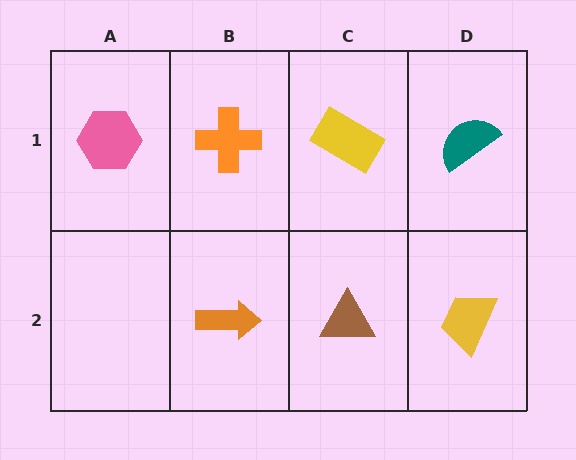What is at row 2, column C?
A brown triangle.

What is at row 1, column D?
A teal semicircle.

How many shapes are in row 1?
4 shapes.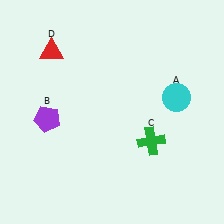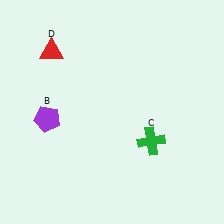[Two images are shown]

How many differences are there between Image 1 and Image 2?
There is 1 difference between the two images.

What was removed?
The cyan circle (A) was removed in Image 2.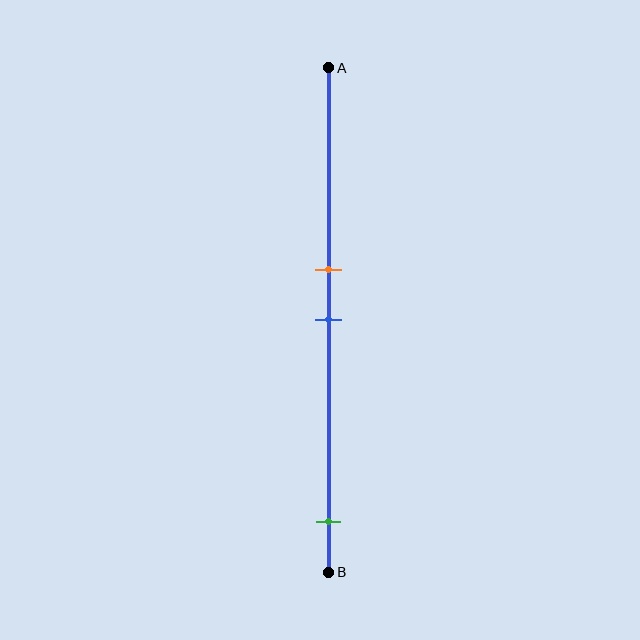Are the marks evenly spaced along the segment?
No, the marks are not evenly spaced.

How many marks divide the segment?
There are 3 marks dividing the segment.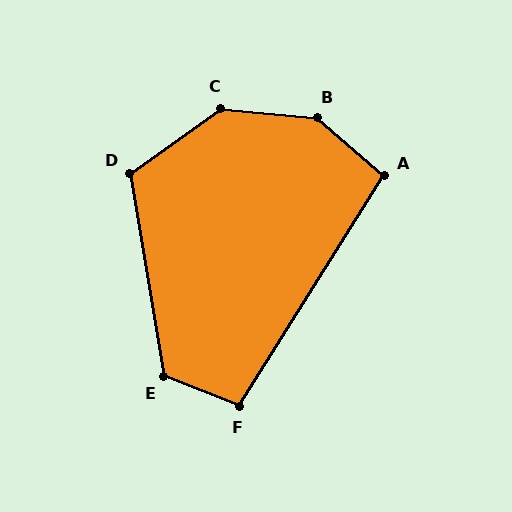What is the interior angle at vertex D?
Approximately 116 degrees (obtuse).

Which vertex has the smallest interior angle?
A, at approximately 99 degrees.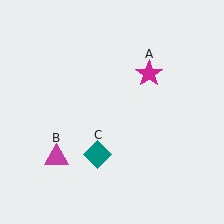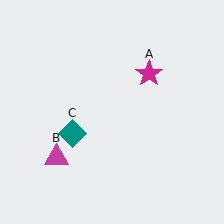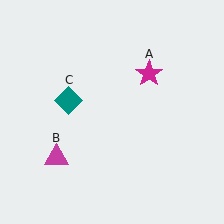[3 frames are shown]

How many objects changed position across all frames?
1 object changed position: teal diamond (object C).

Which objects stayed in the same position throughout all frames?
Magenta star (object A) and magenta triangle (object B) remained stationary.